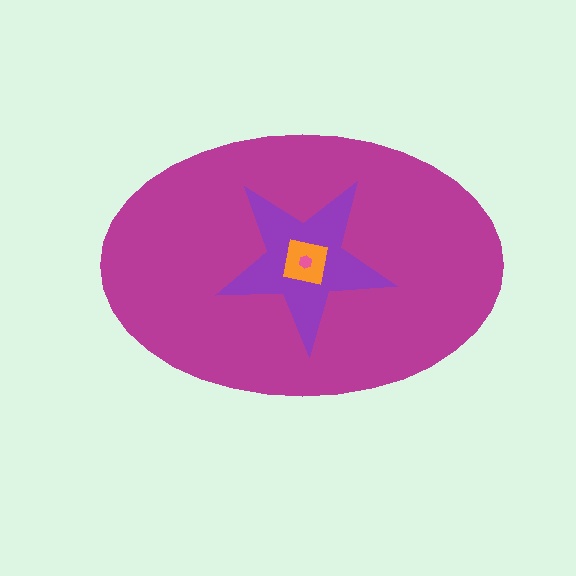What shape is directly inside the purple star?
The orange square.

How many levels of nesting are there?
4.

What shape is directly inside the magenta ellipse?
The purple star.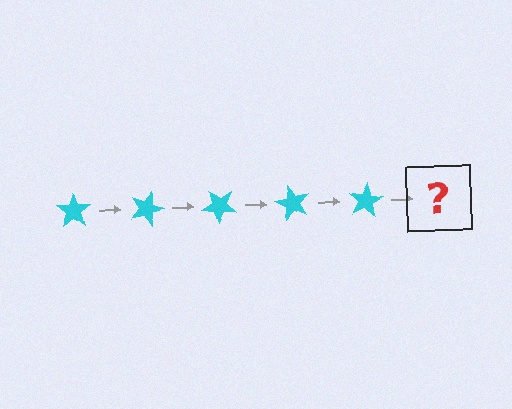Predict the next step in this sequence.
The next step is a cyan star rotated 100 degrees.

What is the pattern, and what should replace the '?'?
The pattern is that the star rotates 20 degrees each step. The '?' should be a cyan star rotated 100 degrees.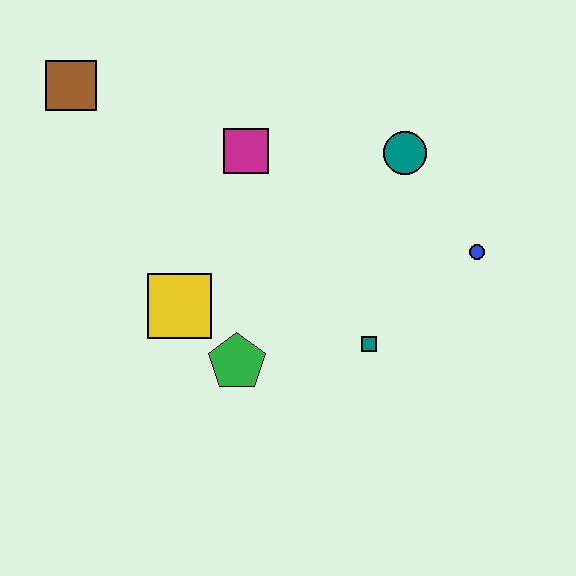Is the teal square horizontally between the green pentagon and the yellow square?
No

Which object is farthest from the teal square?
The brown square is farthest from the teal square.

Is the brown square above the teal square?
Yes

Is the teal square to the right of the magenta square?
Yes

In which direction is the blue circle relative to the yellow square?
The blue circle is to the right of the yellow square.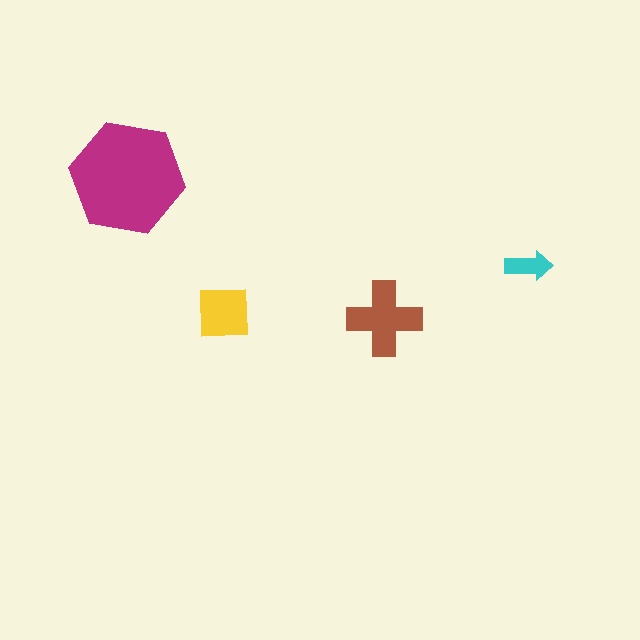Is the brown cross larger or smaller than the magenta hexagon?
Smaller.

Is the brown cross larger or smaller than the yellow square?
Larger.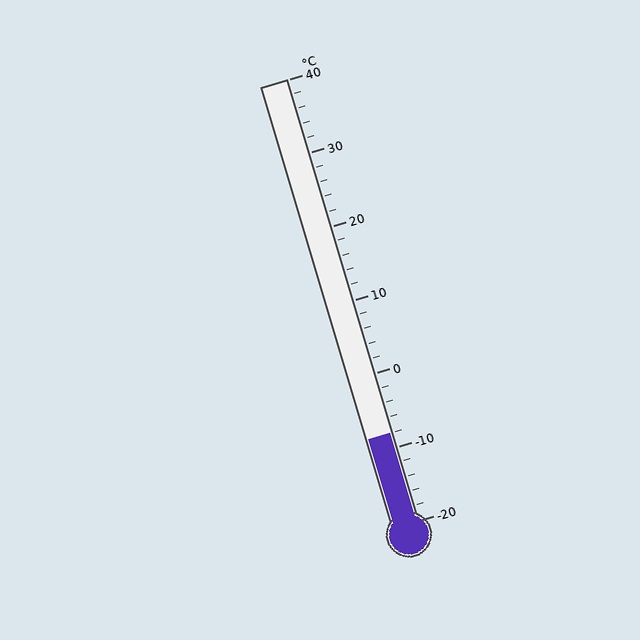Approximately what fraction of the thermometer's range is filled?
The thermometer is filled to approximately 20% of its range.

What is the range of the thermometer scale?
The thermometer scale ranges from -20°C to 40°C.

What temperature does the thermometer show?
The thermometer shows approximately -8°C.